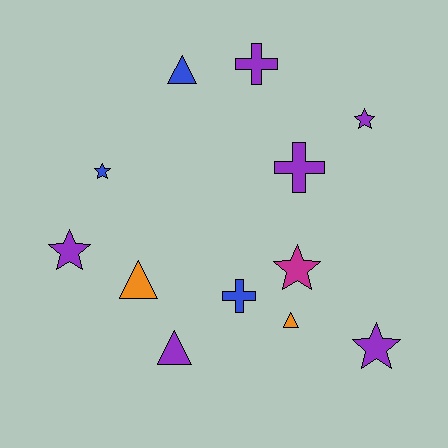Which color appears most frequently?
Purple, with 6 objects.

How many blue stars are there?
There is 1 blue star.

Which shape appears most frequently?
Star, with 5 objects.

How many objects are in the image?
There are 12 objects.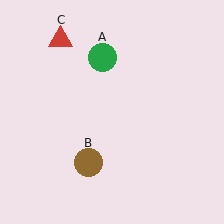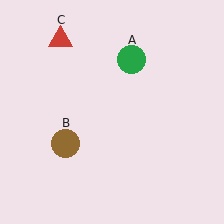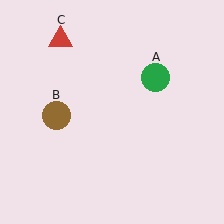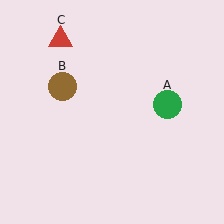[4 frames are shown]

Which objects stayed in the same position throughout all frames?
Red triangle (object C) remained stationary.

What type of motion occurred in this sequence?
The green circle (object A), brown circle (object B) rotated clockwise around the center of the scene.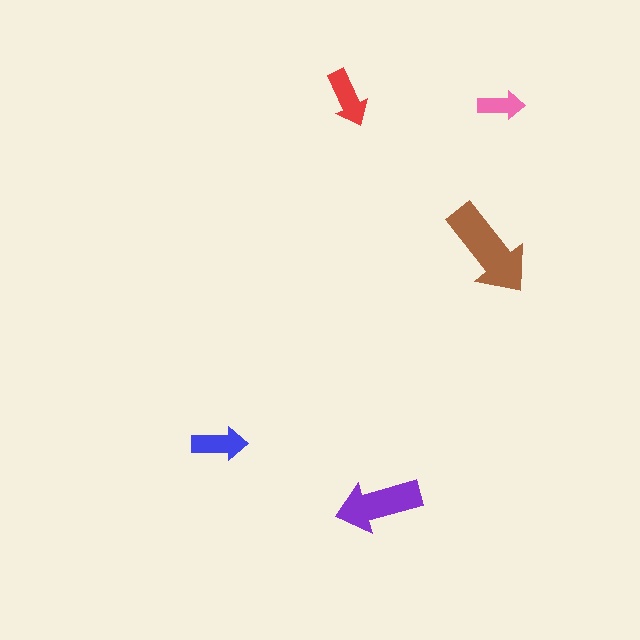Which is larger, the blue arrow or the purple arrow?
The purple one.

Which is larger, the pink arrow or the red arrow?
The red one.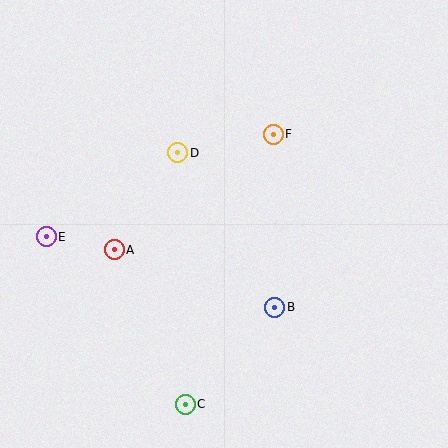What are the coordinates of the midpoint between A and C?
The midpoint between A and C is at (150, 327).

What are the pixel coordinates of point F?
Point F is at (273, 134).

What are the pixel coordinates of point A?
Point A is at (114, 250).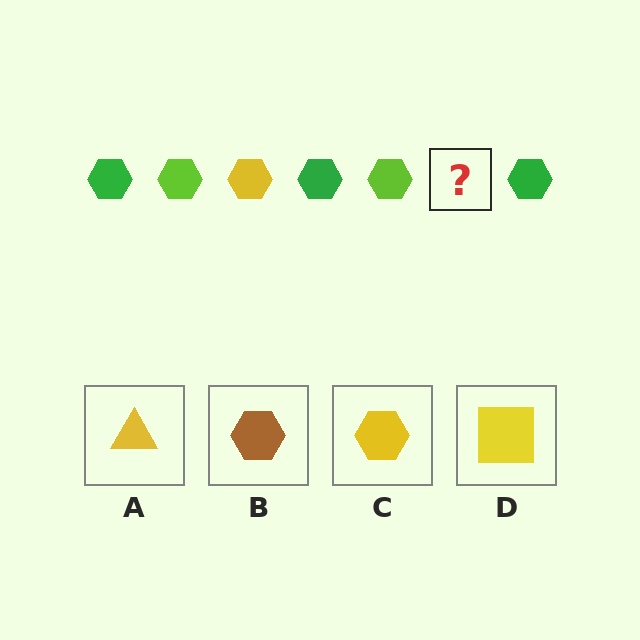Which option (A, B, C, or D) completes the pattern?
C.